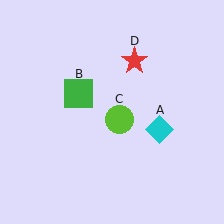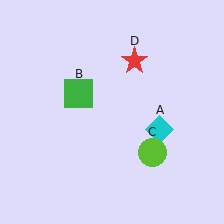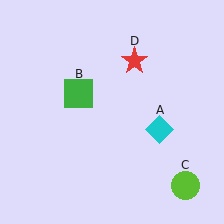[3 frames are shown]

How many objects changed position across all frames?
1 object changed position: lime circle (object C).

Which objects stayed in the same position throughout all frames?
Cyan diamond (object A) and green square (object B) and red star (object D) remained stationary.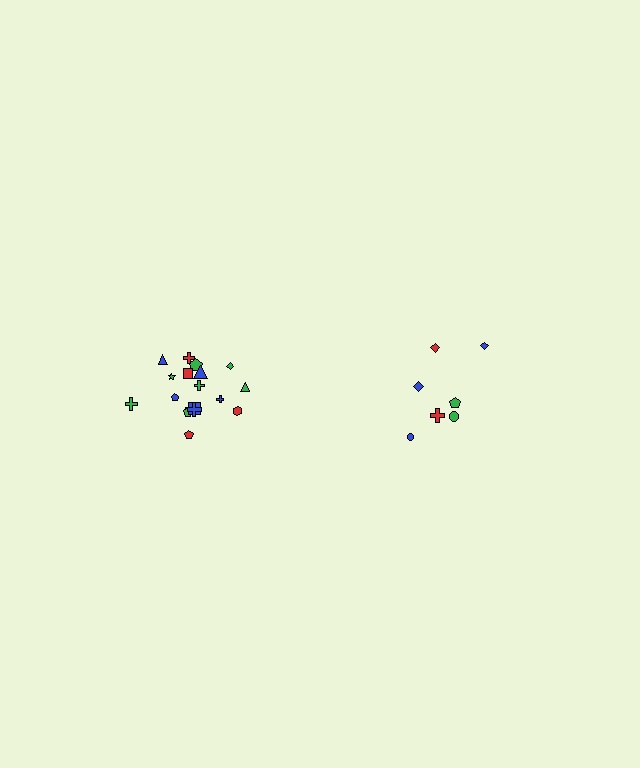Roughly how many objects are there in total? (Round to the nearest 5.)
Roughly 25 objects in total.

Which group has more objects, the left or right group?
The left group.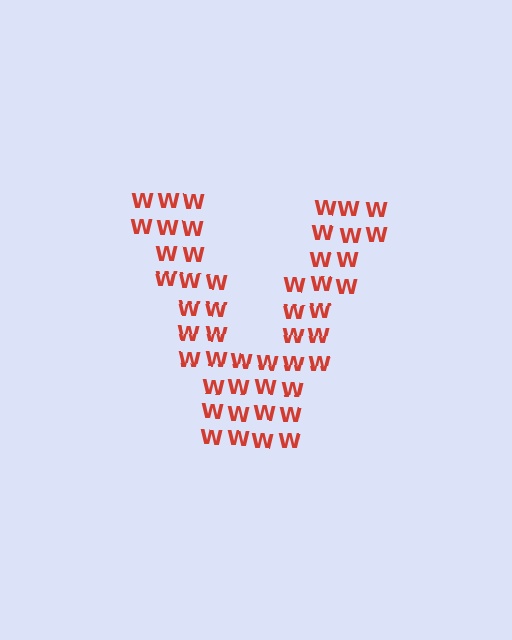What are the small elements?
The small elements are letter W's.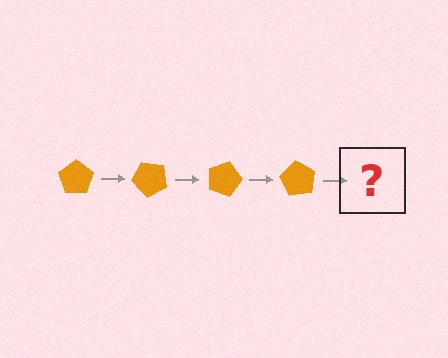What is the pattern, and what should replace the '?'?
The pattern is that the pentagon rotates 45 degrees each step. The '?' should be an orange pentagon rotated 180 degrees.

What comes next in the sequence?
The next element should be an orange pentagon rotated 180 degrees.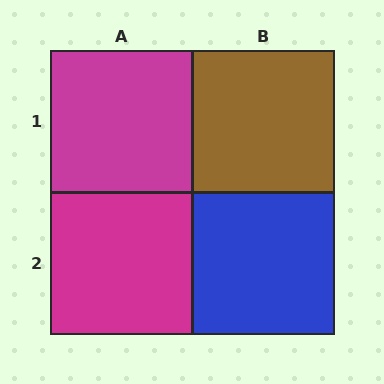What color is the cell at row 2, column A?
Magenta.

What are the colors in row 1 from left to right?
Magenta, brown.